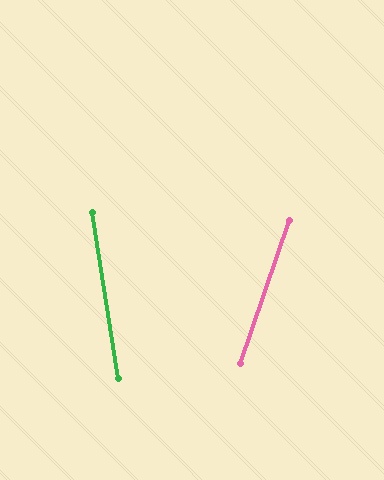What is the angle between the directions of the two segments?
Approximately 28 degrees.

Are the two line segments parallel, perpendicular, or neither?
Neither parallel nor perpendicular — they differ by about 28°.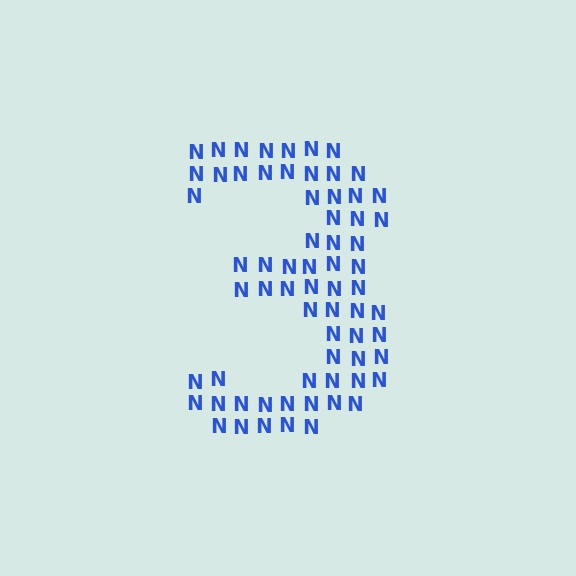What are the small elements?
The small elements are letter N's.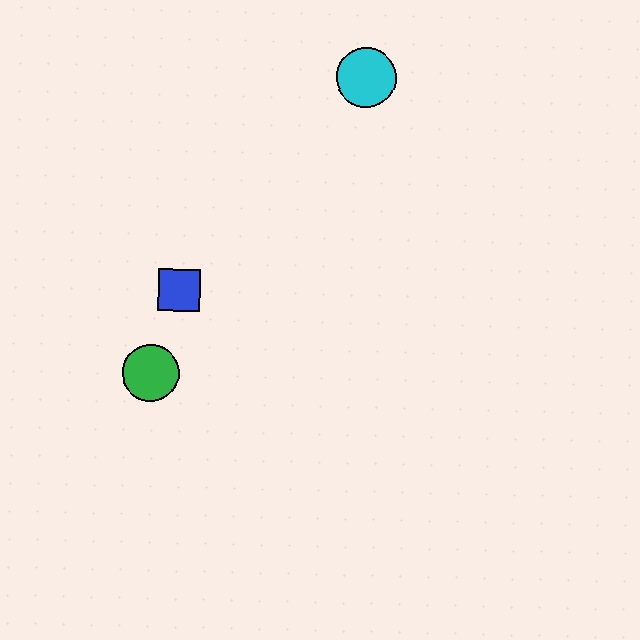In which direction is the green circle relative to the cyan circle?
The green circle is below the cyan circle.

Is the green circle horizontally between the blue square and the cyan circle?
No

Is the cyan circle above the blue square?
Yes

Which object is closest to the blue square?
The green circle is closest to the blue square.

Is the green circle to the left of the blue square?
Yes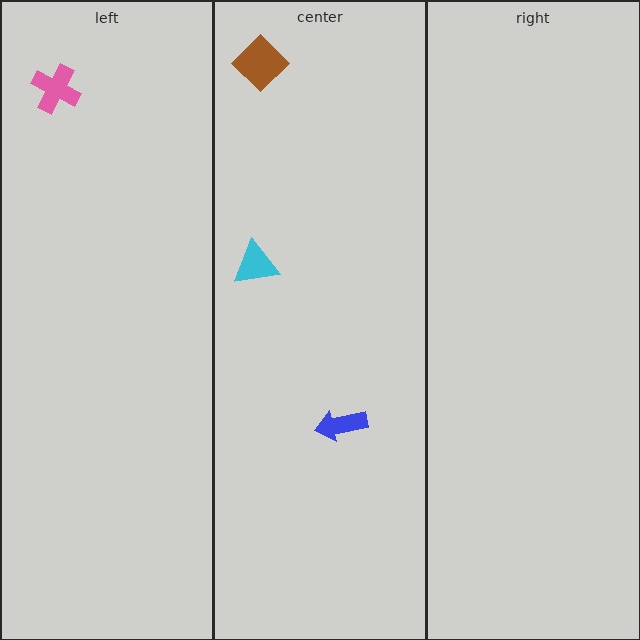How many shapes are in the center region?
3.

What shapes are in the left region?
The pink cross.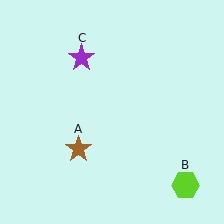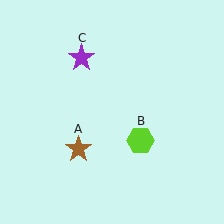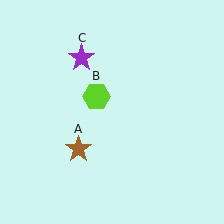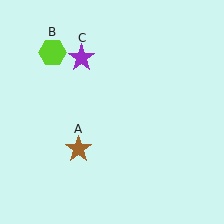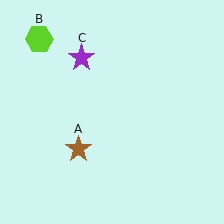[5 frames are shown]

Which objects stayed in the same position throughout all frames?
Brown star (object A) and purple star (object C) remained stationary.